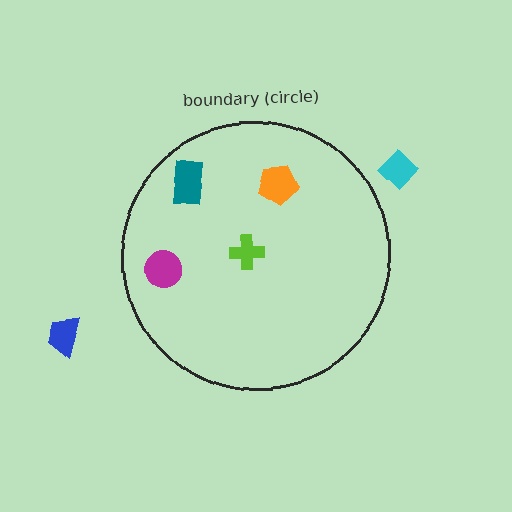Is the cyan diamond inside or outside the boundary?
Outside.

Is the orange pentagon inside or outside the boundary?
Inside.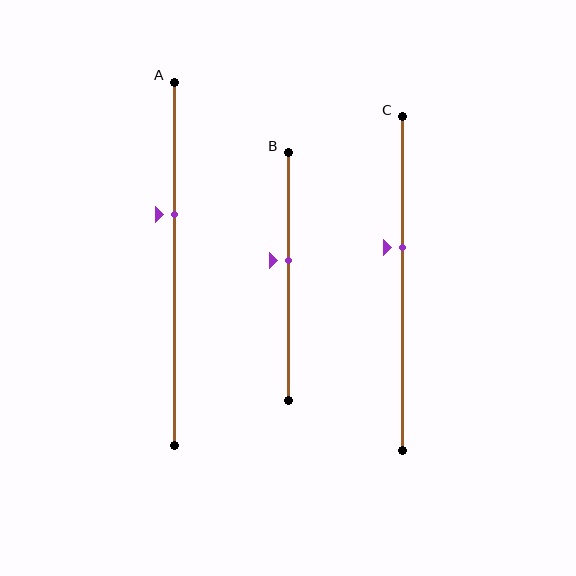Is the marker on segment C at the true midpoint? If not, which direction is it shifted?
No, the marker on segment C is shifted upward by about 11% of the segment length.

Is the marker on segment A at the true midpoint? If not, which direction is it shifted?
No, the marker on segment A is shifted upward by about 14% of the segment length.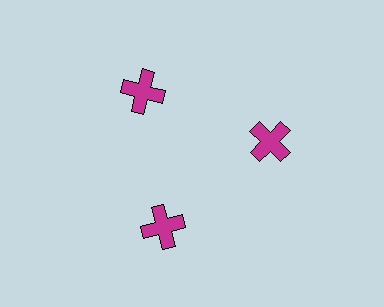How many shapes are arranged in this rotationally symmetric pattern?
There are 3 shapes, arranged in 3 groups of 1.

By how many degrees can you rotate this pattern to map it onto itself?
The pattern maps onto itself every 120 degrees of rotation.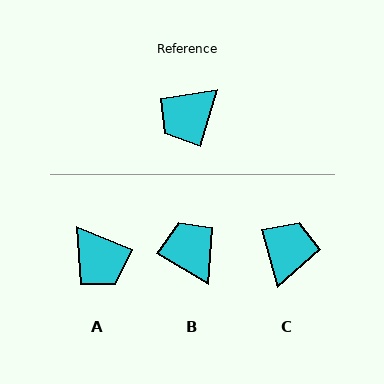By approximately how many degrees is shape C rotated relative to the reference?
Approximately 148 degrees clockwise.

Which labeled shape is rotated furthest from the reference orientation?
C, about 148 degrees away.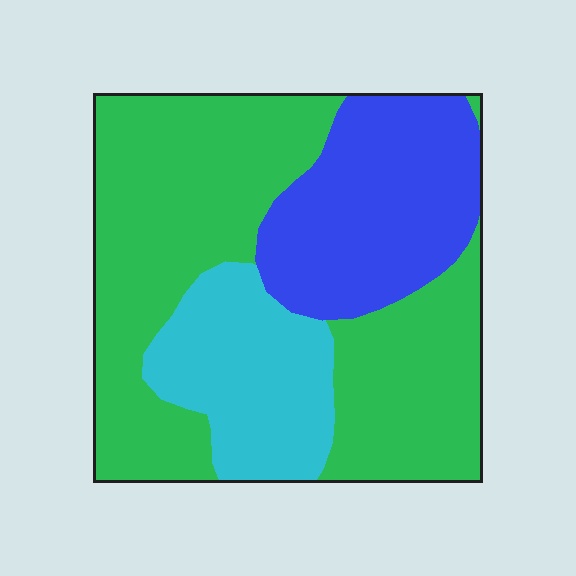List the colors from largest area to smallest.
From largest to smallest: green, blue, cyan.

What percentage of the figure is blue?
Blue takes up about one quarter (1/4) of the figure.